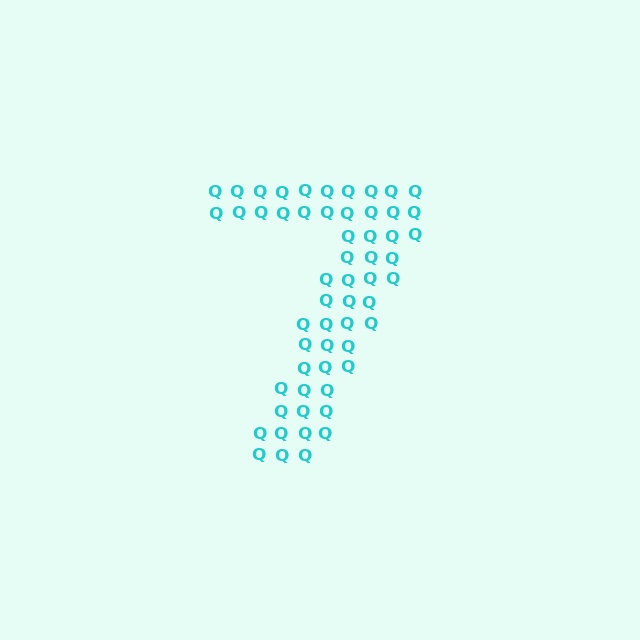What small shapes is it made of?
It is made of small letter Q's.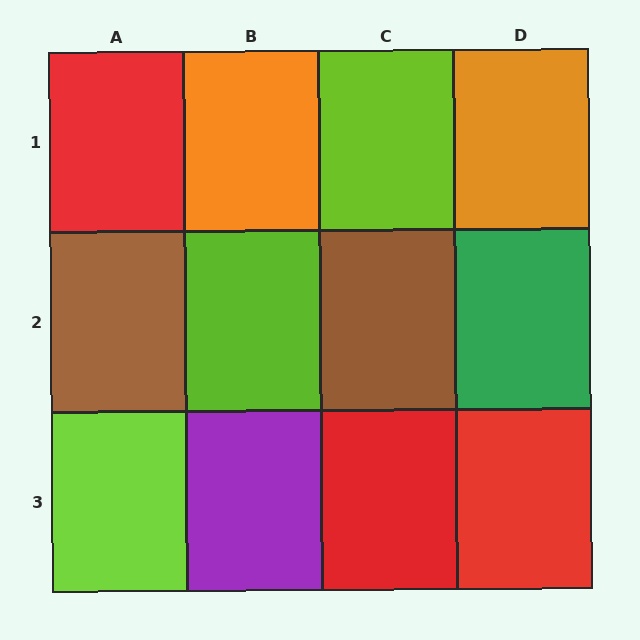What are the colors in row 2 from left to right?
Brown, lime, brown, green.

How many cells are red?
3 cells are red.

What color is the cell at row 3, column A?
Lime.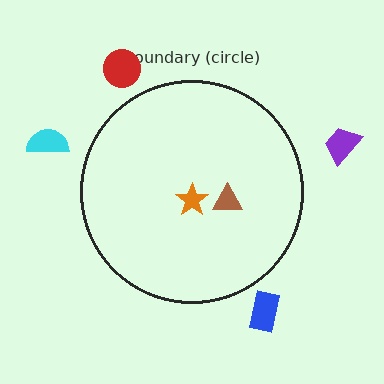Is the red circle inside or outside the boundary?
Outside.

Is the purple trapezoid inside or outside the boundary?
Outside.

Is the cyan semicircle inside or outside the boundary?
Outside.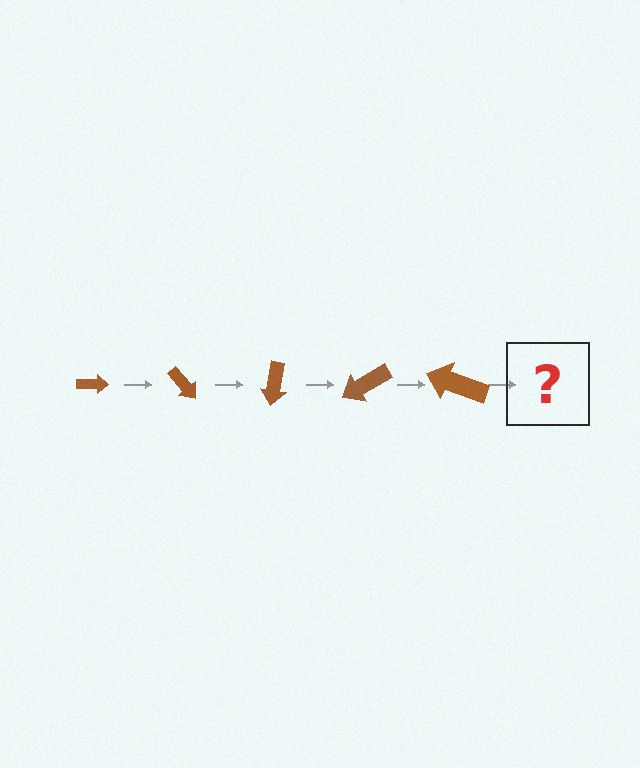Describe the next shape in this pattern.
It should be an arrow, larger than the previous one and rotated 250 degrees from the start.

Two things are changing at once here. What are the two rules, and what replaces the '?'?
The two rules are that the arrow grows larger each step and it rotates 50 degrees each step. The '?' should be an arrow, larger than the previous one and rotated 250 degrees from the start.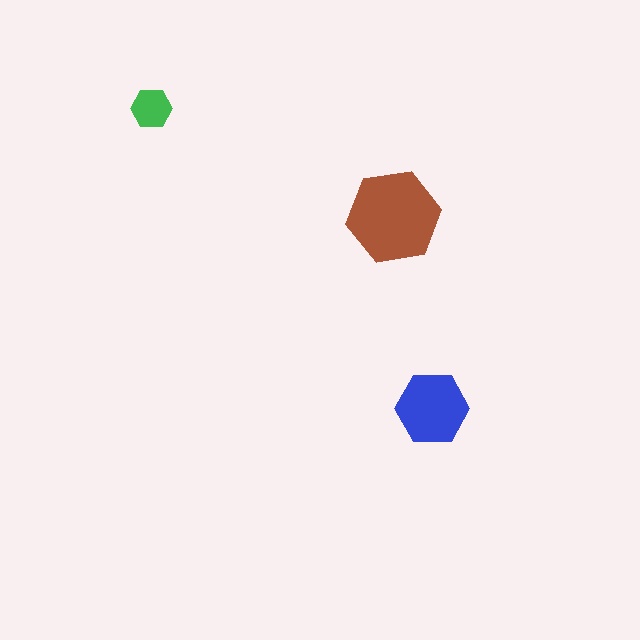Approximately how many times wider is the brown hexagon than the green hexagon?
About 2.5 times wider.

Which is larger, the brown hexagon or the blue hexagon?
The brown one.